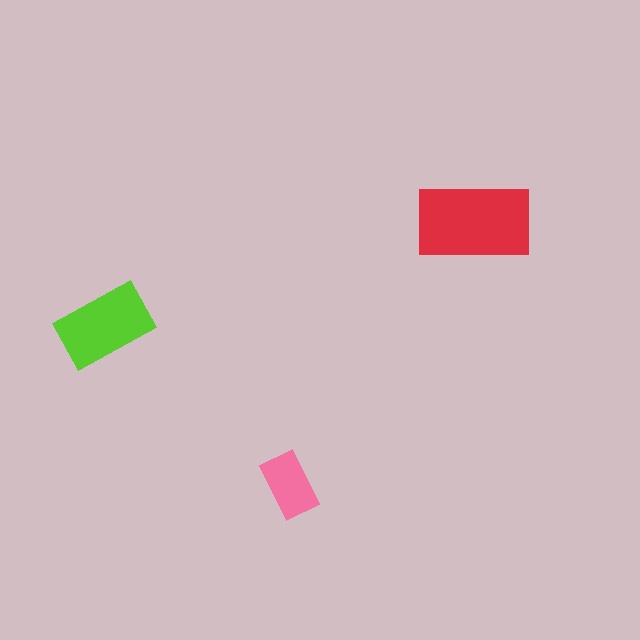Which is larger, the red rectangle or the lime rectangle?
The red one.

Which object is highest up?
The red rectangle is topmost.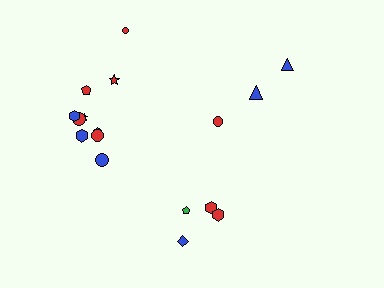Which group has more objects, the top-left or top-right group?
The top-left group.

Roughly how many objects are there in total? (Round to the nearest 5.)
Roughly 15 objects in total.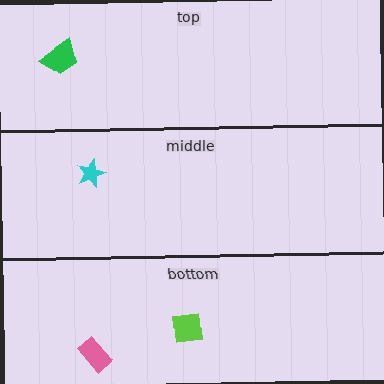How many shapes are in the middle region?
1.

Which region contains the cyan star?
The middle region.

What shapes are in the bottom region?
The lime square, the pink rectangle.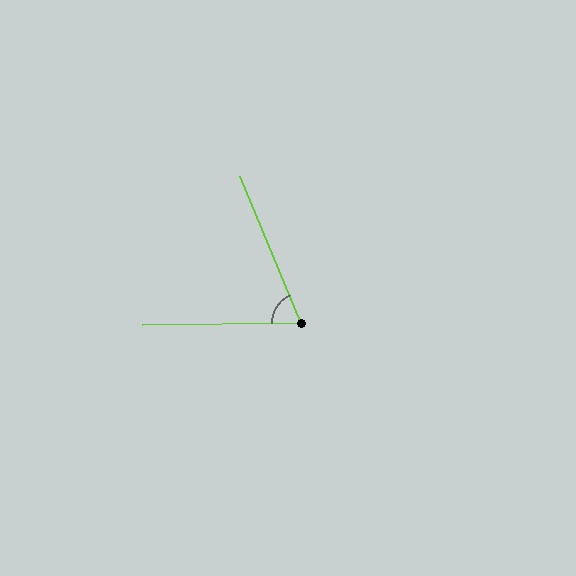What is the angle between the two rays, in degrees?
Approximately 68 degrees.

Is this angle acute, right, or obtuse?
It is acute.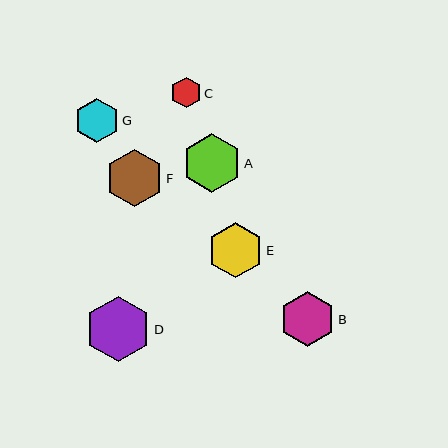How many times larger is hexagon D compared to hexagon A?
Hexagon D is approximately 1.1 times the size of hexagon A.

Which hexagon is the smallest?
Hexagon C is the smallest with a size of approximately 31 pixels.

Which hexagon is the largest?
Hexagon D is the largest with a size of approximately 66 pixels.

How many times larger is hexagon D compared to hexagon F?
Hexagon D is approximately 1.1 times the size of hexagon F.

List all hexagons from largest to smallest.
From largest to smallest: D, A, F, B, E, G, C.